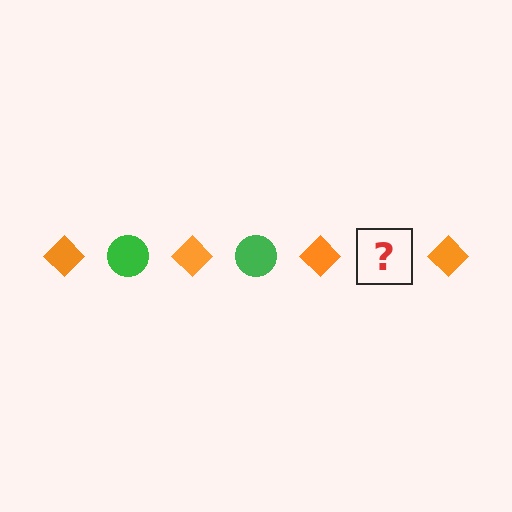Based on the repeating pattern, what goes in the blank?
The blank should be a green circle.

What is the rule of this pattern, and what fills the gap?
The rule is that the pattern alternates between orange diamond and green circle. The gap should be filled with a green circle.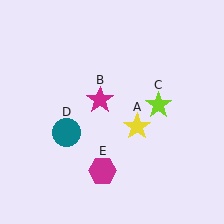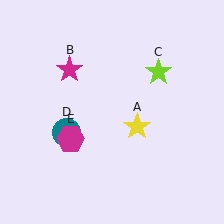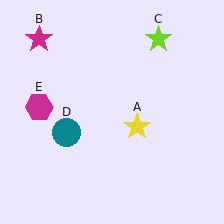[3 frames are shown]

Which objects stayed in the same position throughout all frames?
Yellow star (object A) and teal circle (object D) remained stationary.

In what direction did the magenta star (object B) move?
The magenta star (object B) moved up and to the left.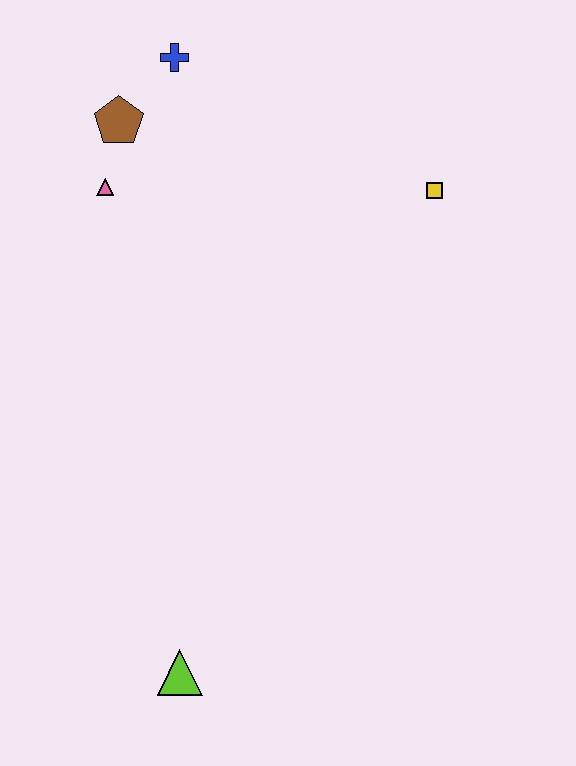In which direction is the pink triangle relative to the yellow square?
The pink triangle is to the left of the yellow square.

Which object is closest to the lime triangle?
The pink triangle is closest to the lime triangle.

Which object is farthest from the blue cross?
The lime triangle is farthest from the blue cross.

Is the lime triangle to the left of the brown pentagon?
No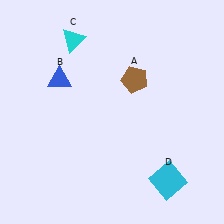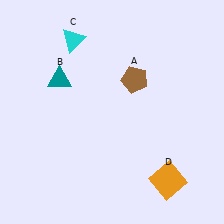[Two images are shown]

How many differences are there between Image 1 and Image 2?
There are 2 differences between the two images.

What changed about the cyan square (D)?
In Image 1, D is cyan. In Image 2, it changed to orange.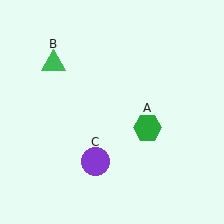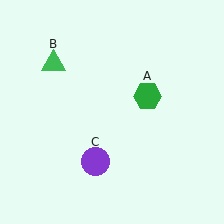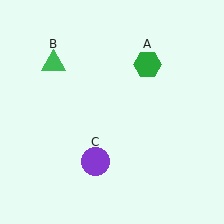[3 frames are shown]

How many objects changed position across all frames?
1 object changed position: green hexagon (object A).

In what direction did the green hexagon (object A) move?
The green hexagon (object A) moved up.